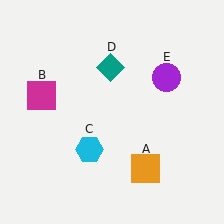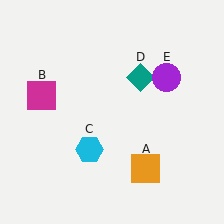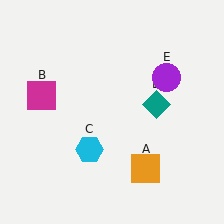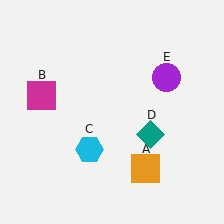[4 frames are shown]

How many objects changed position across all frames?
1 object changed position: teal diamond (object D).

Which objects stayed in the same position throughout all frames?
Orange square (object A) and magenta square (object B) and cyan hexagon (object C) and purple circle (object E) remained stationary.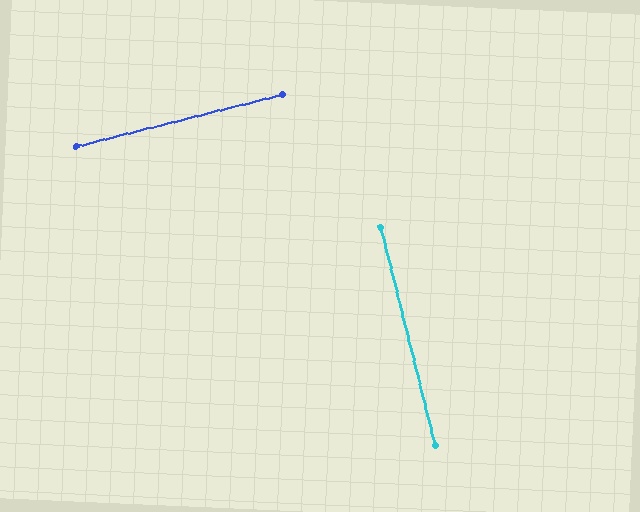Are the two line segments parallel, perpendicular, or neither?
Perpendicular — they meet at approximately 90°.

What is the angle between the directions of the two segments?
Approximately 90 degrees.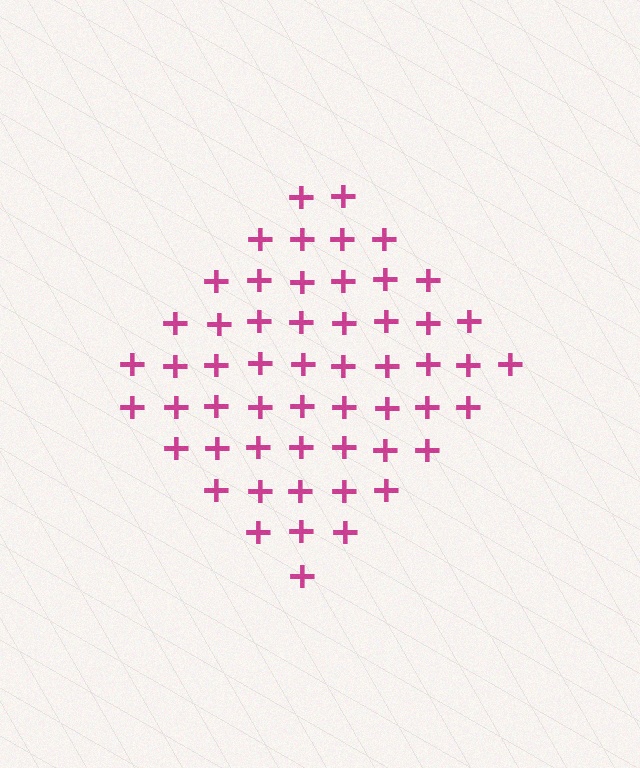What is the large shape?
The large shape is a diamond.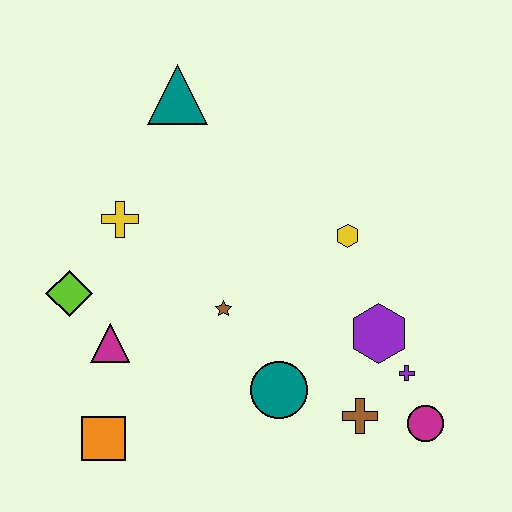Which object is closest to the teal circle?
The brown cross is closest to the teal circle.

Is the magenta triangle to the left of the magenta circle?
Yes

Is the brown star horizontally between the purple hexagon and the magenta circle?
No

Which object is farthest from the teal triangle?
The magenta circle is farthest from the teal triangle.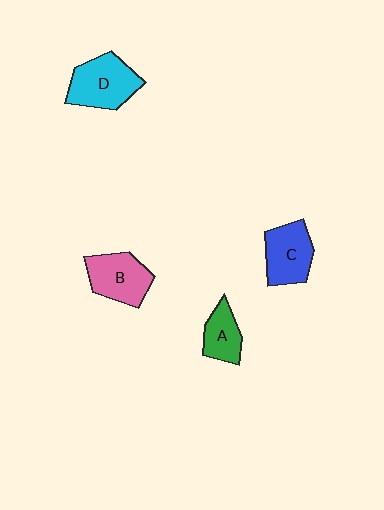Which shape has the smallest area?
Shape A (green).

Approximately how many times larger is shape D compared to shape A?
Approximately 1.6 times.